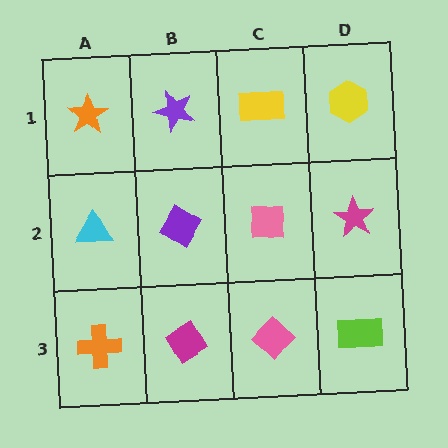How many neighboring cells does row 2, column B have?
4.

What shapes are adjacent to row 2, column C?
A yellow rectangle (row 1, column C), a pink diamond (row 3, column C), a purple diamond (row 2, column B), a magenta star (row 2, column D).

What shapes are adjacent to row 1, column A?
A cyan triangle (row 2, column A), a purple star (row 1, column B).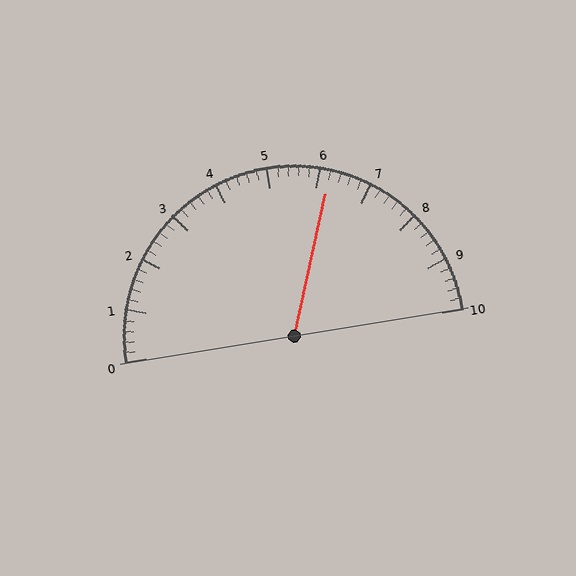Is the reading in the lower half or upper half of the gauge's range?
The reading is in the upper half of the range (0 to 10).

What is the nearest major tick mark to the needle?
The nearest major tick mark is 6.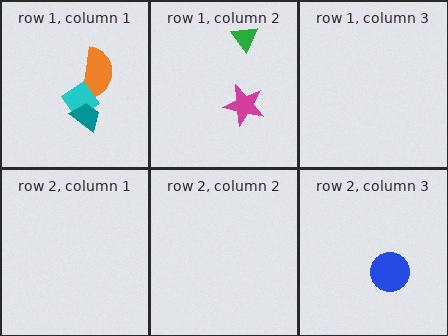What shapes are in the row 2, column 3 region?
The blue circle.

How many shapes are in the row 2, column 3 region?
1.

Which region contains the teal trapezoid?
The row 1, column 1 region.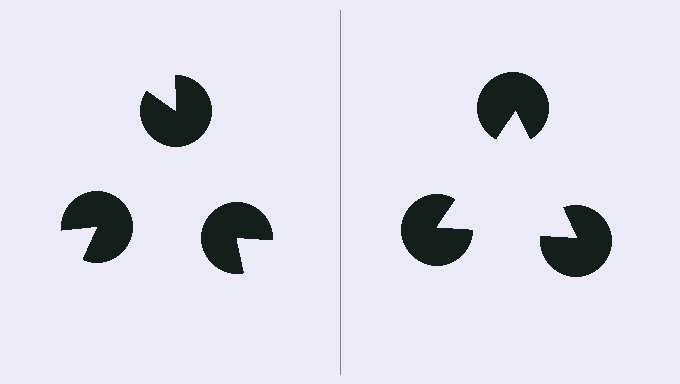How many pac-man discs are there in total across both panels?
6 — 3 on each side.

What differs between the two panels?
The pac-man discs are positioned identically on both sides; only the wedge orientations differ. On the right they align to a triangle; on the left they are misaligned.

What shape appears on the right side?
An illusory triangle.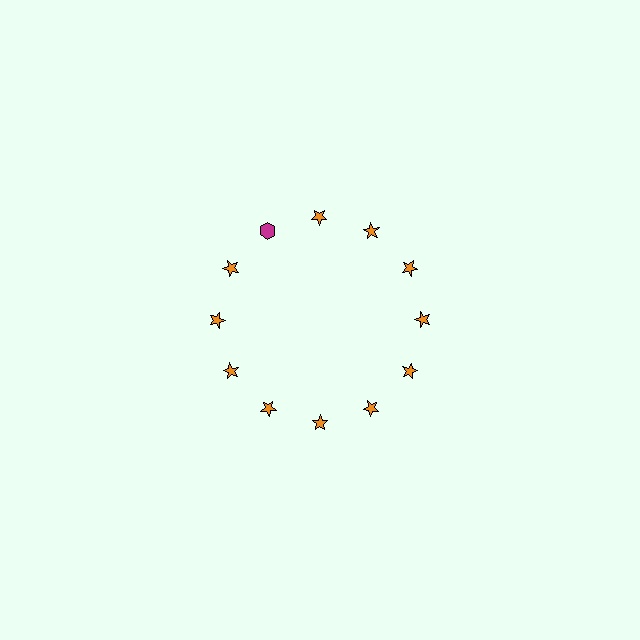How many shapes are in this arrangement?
There are 12 shapes arranged in a ring pattern.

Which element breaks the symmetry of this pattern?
The magenta hexagon at roughly the 11 o'clock position breaks the symmetry. All other shapes are orange stars.